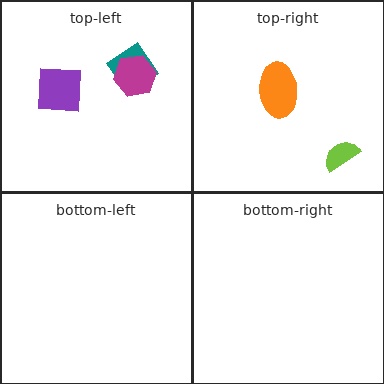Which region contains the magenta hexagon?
The top-left region.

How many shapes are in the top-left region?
3.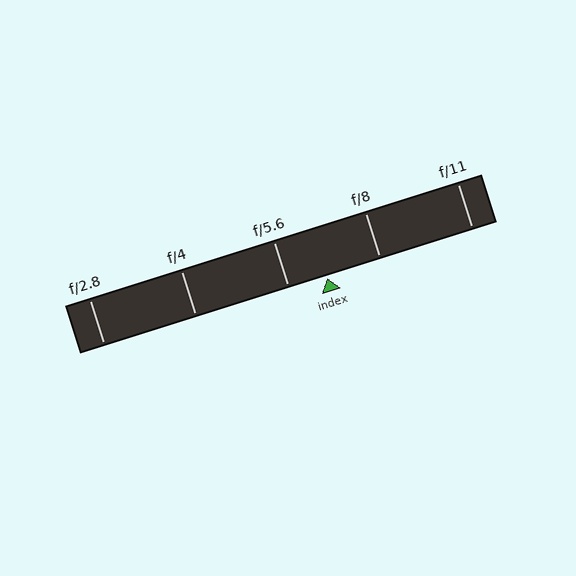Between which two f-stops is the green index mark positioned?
The index mark is between f/5.6 and f/8.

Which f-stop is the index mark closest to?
The index mark is closest to f/5.6.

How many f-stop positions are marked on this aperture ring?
There are 5 f-stop positions marked.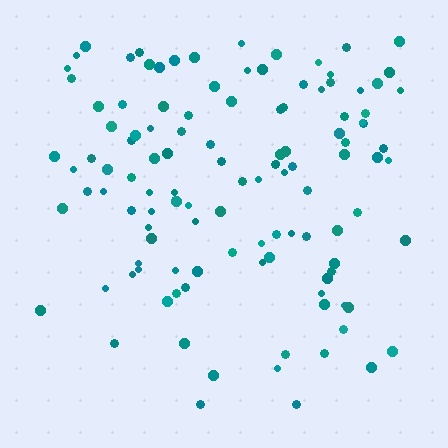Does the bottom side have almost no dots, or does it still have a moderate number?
Still a moderate number, just noticeably fewer than the top.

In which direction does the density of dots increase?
From bottom to top, with the top side densest.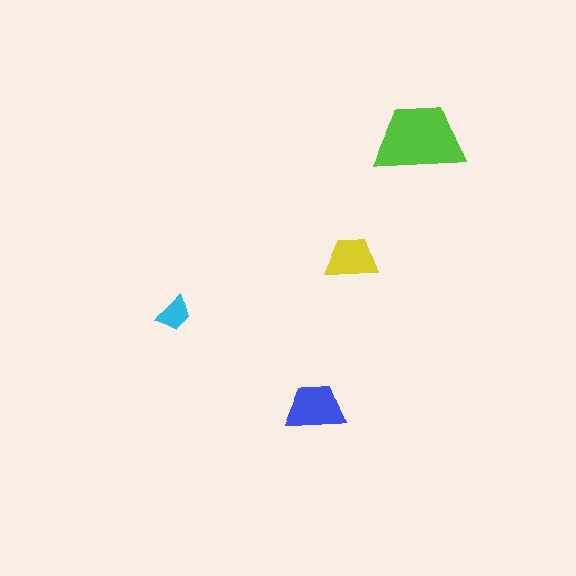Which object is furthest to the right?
The lime trapezoid is rightmost.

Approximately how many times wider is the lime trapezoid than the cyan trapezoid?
About 2.5 times wider.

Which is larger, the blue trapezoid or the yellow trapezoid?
The blue one.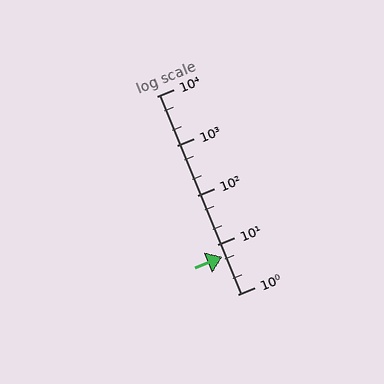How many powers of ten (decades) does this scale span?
The scale spans 4 decades, from 1 to 10000.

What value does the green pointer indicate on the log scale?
The pointer indicates approximately 5.6.